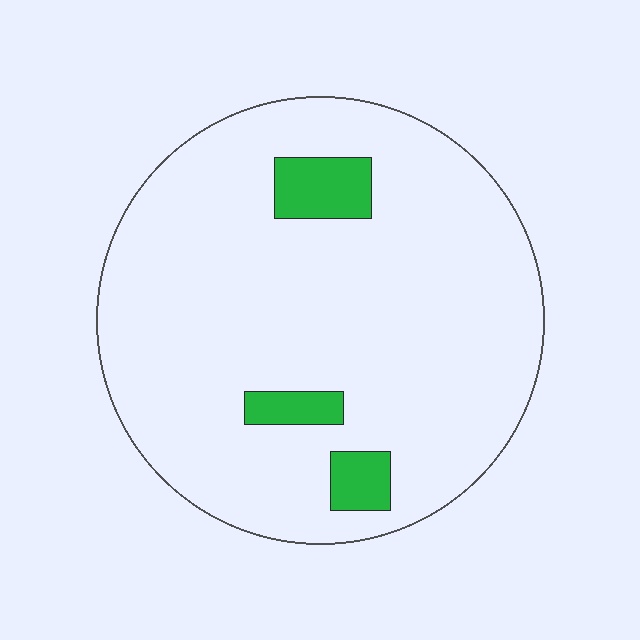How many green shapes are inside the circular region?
3.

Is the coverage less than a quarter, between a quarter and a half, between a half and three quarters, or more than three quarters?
Less than a quarter.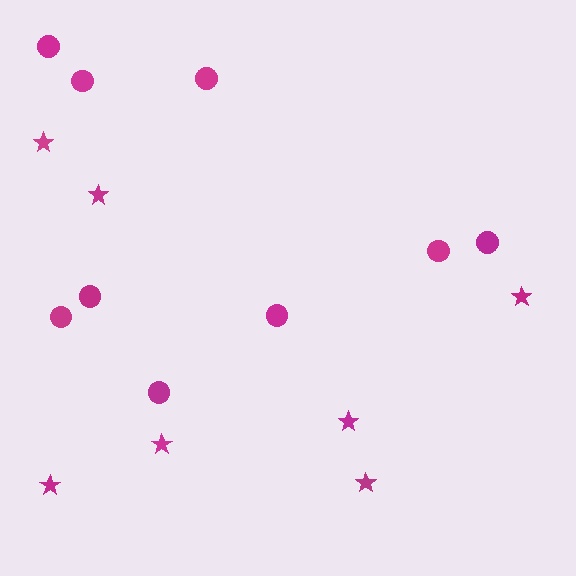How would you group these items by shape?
There are 2 groups: one group of stars (7) and one group of circles (9).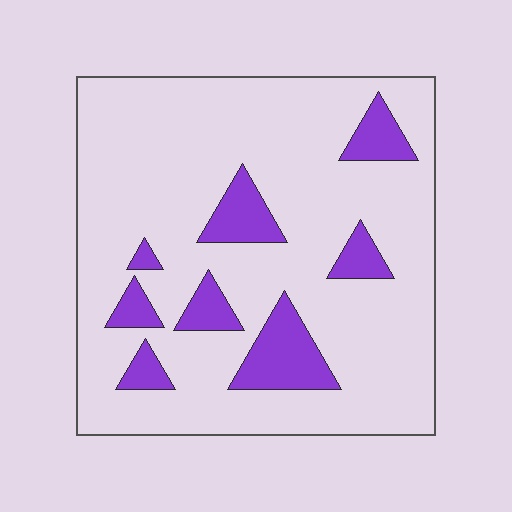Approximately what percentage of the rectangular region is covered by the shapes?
Approximately 15%.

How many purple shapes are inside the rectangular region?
8.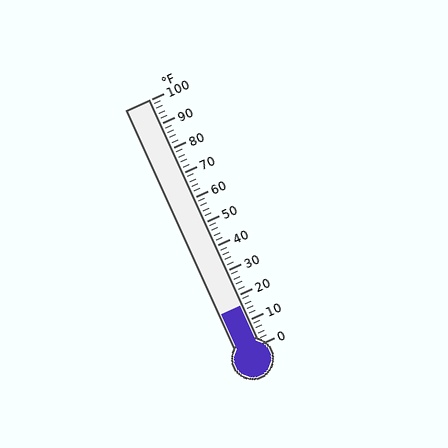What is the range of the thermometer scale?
The thermometer scale ranges from 0°F to 100°F.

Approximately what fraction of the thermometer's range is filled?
The thermometer is filled to approximately 15% of its range.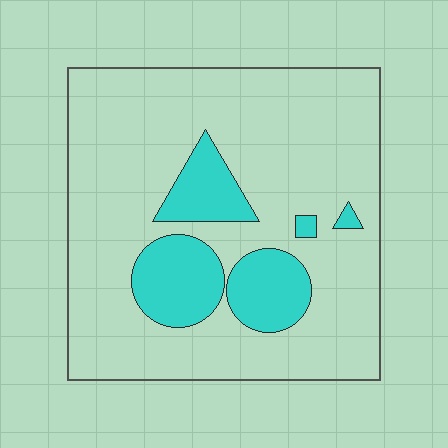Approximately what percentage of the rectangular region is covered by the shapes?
Approximately 20%.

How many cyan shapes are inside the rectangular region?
5.